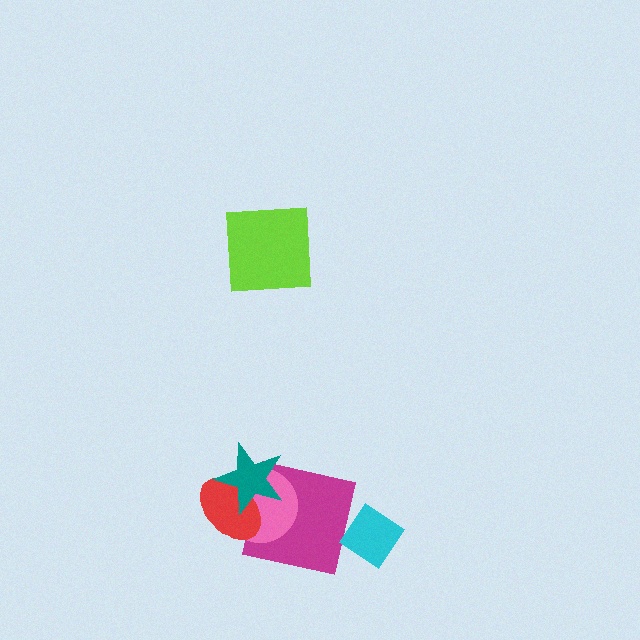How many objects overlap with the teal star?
3 objects overlap with the teal star.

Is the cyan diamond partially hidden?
No, no other shape covers it.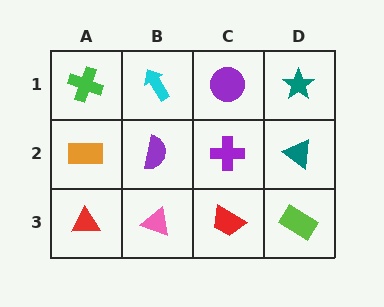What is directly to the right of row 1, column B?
A purple circle.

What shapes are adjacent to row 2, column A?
A green cross (row 1, column A), a red triangle (row 3, column A), a purple semicircle (row 2, column B).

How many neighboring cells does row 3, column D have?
2.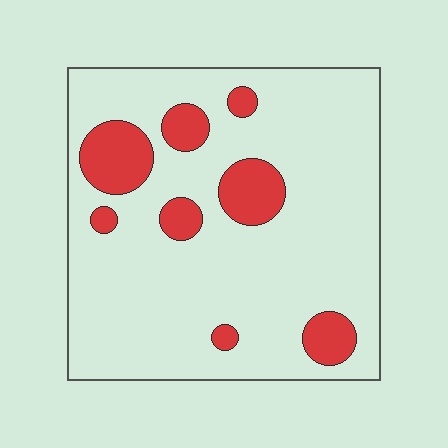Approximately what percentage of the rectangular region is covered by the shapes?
Approximately 15%.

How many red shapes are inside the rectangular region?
8.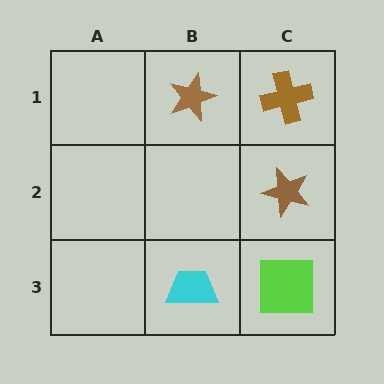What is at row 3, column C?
A lime square.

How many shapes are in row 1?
2 shapes.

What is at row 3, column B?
A cyan trapezoid.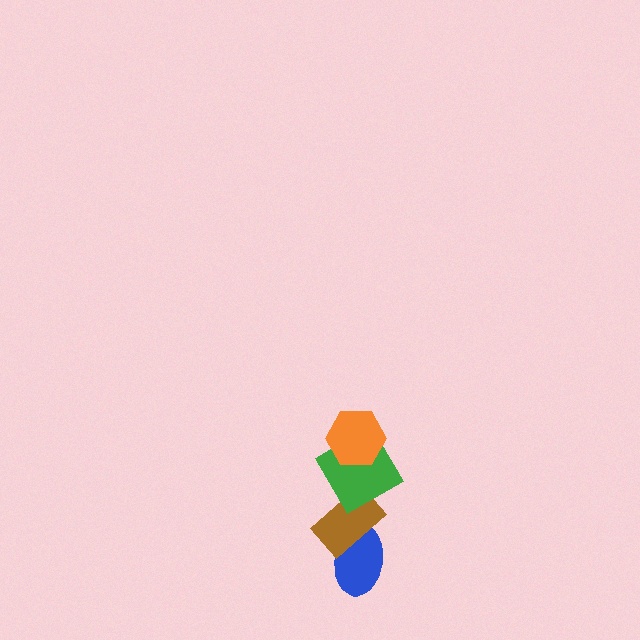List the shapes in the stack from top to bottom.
From top to bottom: the orange hexagon, the green diamond, the brown rectangle, the blue ellipse.